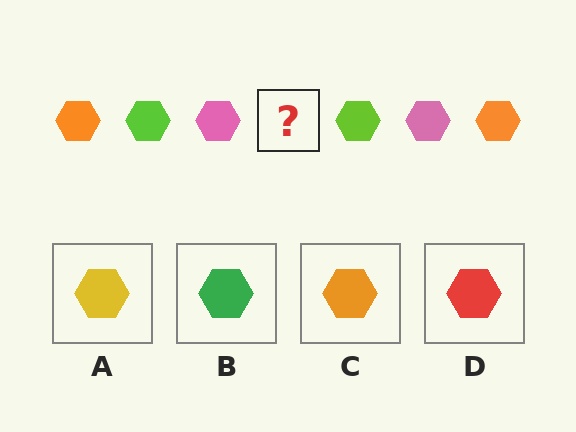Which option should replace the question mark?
Option C.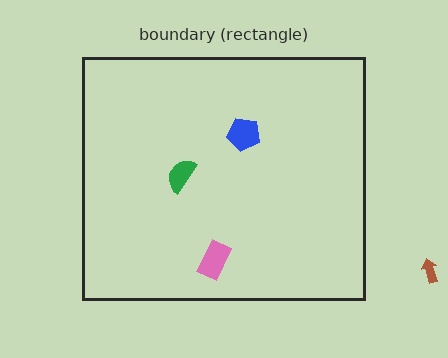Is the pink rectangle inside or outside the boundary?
Inside.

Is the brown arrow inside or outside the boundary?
Outside.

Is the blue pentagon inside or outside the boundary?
Inside.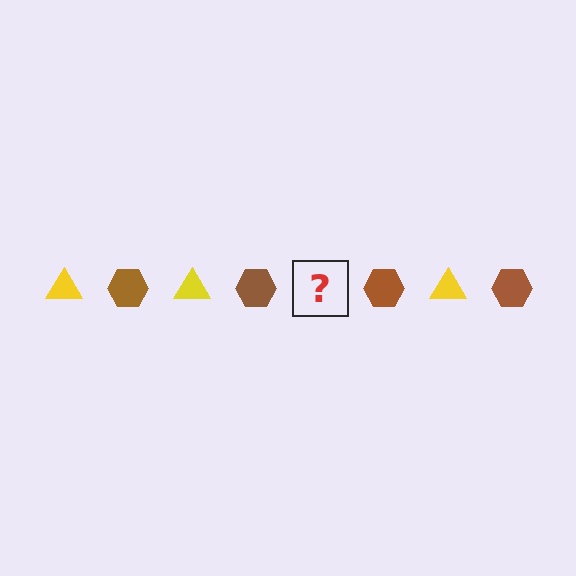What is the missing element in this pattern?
The missing element is a yellow triangle.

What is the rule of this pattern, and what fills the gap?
The rule is that the pattern alternates between yellow triangle and brown hexagon. The gap should be filled with a yellow triangle.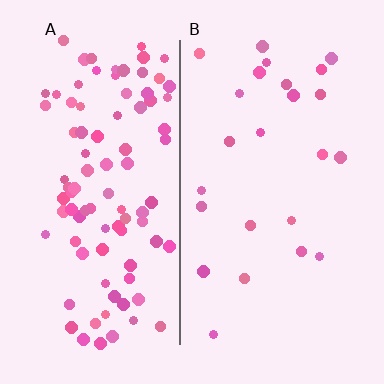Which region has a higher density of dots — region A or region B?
A (the left).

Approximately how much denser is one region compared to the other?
Approximately 3.9× — region A over region B.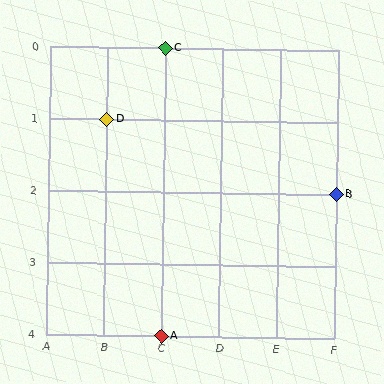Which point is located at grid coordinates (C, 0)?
Point C is at (C, 0).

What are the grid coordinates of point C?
Point C is at grid coordinates (C, 0).